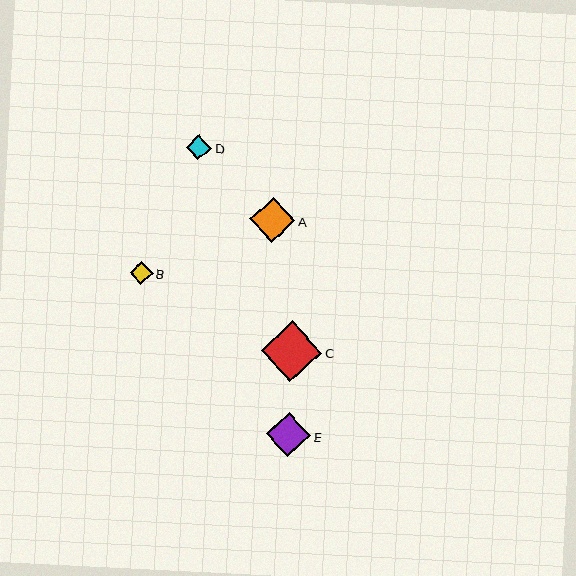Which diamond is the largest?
Diamond C is the largest with a size of approximately 60 pixels.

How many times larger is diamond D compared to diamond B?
Diamond D is approximately 1.1 times the size of diamond B.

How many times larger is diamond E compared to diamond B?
Diamond E is approximately 2.0 times the size of diamond B.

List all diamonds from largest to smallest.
From largest to smallest: C, A, E, D, B.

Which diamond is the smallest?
Diamond B is the smallest with a size of approximately 23 pixels.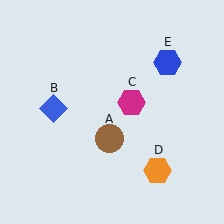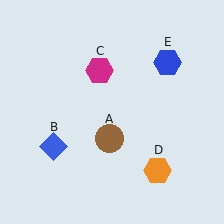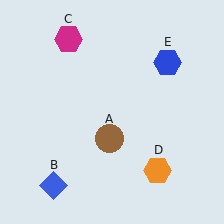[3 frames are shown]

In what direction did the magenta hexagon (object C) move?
The magenta hexagon (object C) moved up and to the left.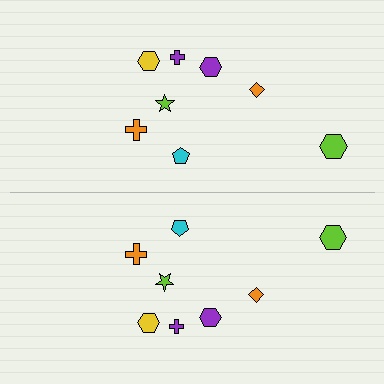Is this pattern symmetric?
Yes, this pattern has bilateral (reflection) symmetry.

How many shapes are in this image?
There are 16 shapes in this image.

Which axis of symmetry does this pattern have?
The pattern has a horizontal axis of symmetry running through the center of the image.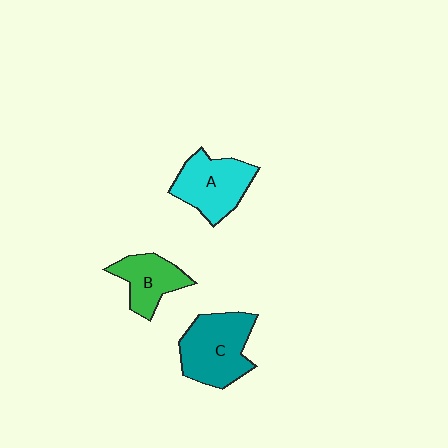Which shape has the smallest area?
Shape B (green).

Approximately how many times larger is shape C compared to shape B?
Approximately 1.5 times.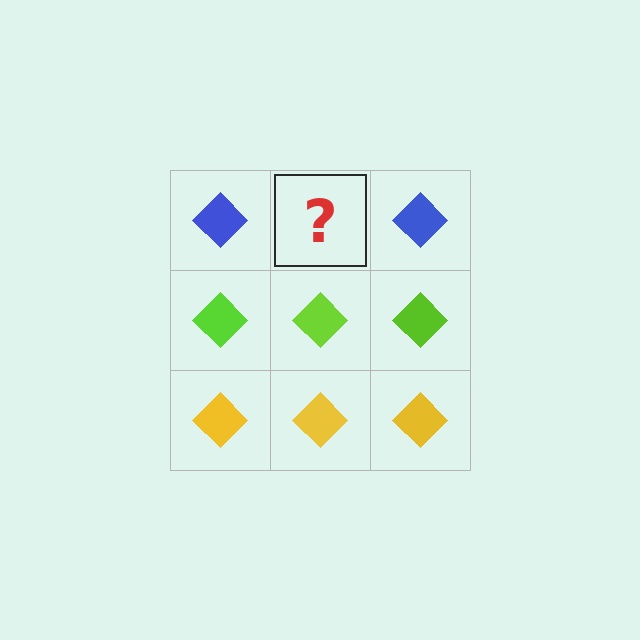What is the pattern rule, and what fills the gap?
The rule is that each row has a consistent color. The gap should be filled with a blue diamond.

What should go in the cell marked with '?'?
The missing cell should contain a blue diamond.